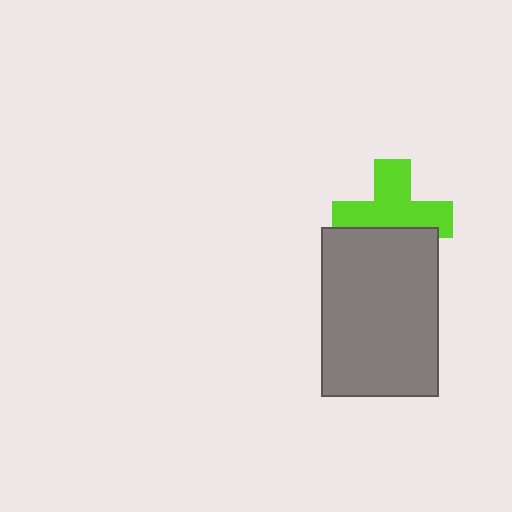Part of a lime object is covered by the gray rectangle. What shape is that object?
It is a cross.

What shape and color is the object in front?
The object in front is a gray rectangle.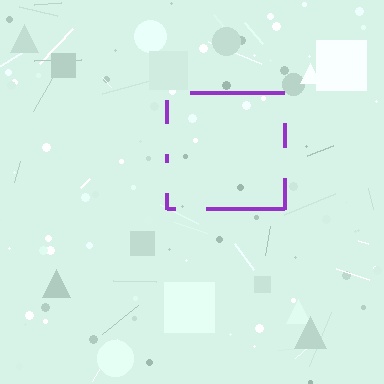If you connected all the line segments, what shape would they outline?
They would outline a square.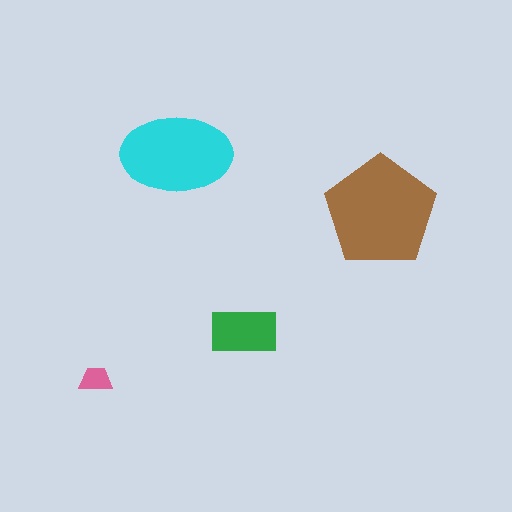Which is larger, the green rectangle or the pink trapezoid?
The green rectangle.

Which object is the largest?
The brown pentagon.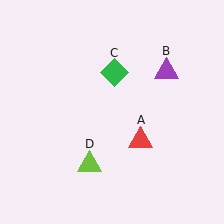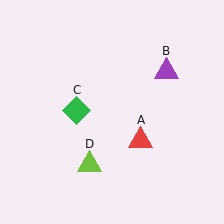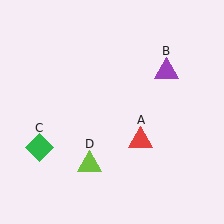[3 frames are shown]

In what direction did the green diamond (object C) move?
The green diamond (object C) moved down and to the left.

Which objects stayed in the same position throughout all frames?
Red triangle (object A) and purple triangle (object B) and lime triangle (object D) remained stationary.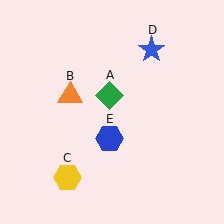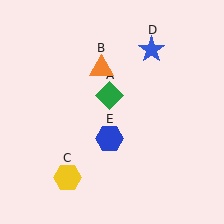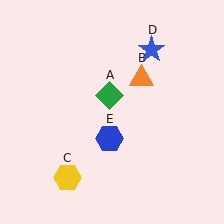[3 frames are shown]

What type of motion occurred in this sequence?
The orange triangle (object B) rotated clockwise around the center of the scene.